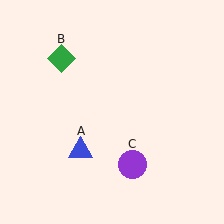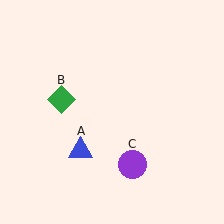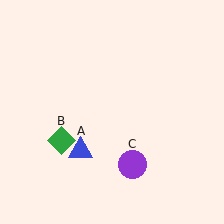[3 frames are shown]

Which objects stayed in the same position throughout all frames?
Blue triangle (object A) and purple circle (object C) remained stationary.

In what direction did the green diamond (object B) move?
The green diamond (object B) moved down.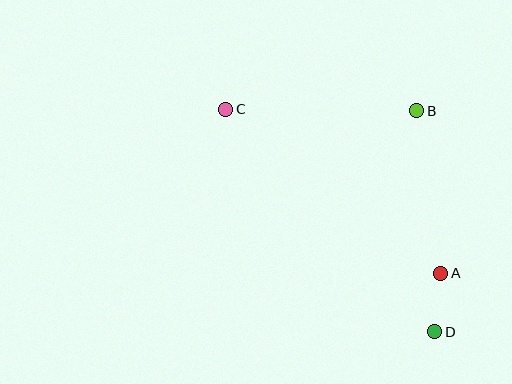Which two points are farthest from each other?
Points C and D are farthest from each other.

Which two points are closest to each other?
Points A and D are closest to each other.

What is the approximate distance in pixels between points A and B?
The distance between A and B is approximately 164 pixels.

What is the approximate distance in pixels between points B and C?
The distance between B and C is approximately 191 pixels.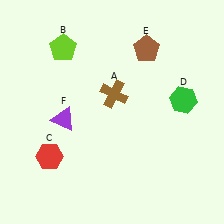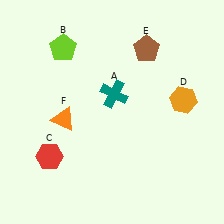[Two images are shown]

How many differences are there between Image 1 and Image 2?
There are 3 differences between the two images.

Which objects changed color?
A changed from brown to teal. D changed from green to orange. F changed from purple to orange.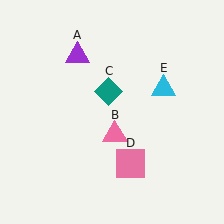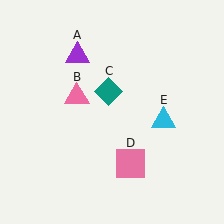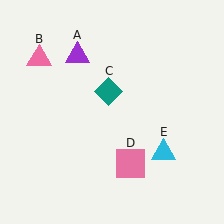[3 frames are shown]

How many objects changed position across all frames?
2 objects changed position: pink triangle (object B), cyan triangle (object E).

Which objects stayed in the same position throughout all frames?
Purple triangle (object A) and teal diamond (object C) and pink square (object D) remained stationary.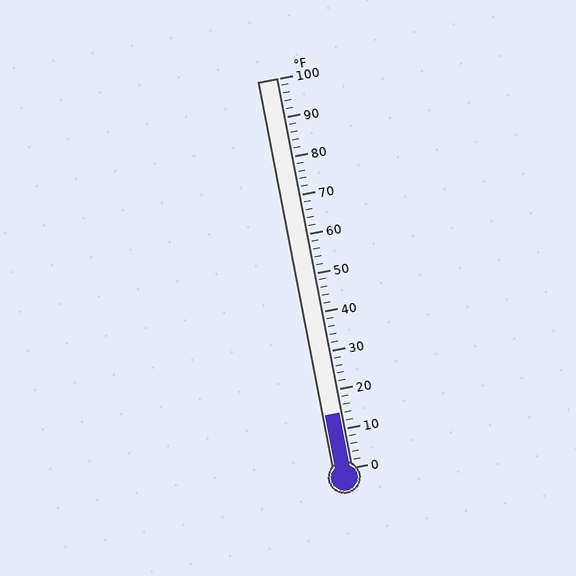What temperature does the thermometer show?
The thermometer shows approximately 14°F.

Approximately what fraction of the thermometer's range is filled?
The thermometer is filled to approximately 15% of its range.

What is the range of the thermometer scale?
The thermometer scale ranges from 0°F to 100°F.